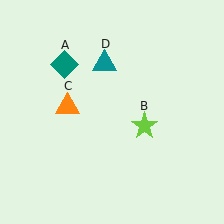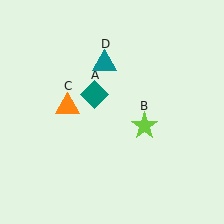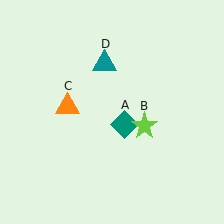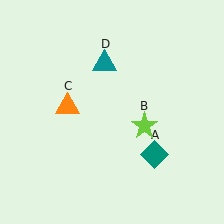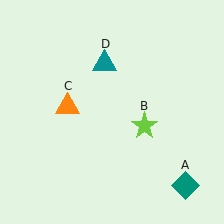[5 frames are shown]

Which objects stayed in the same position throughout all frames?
Lime star (object B) and orange triangle (object C) and teal triangle (object D) remained stationary.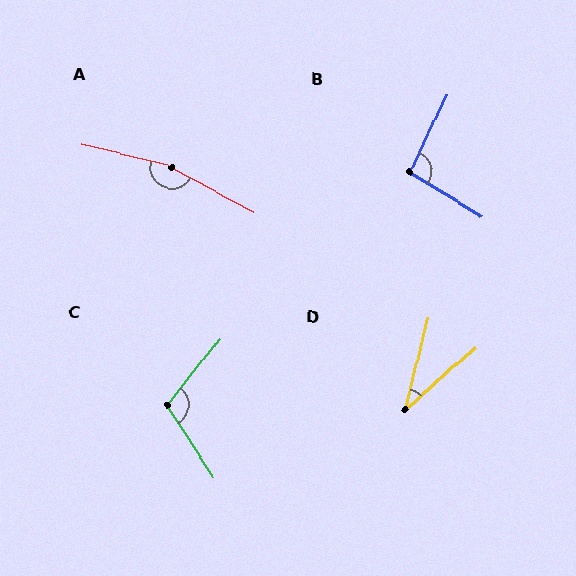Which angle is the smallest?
D, at approximately 34 degrees.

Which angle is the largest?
A, at approximately 164 degrees.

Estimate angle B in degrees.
Approximately 96 degrees.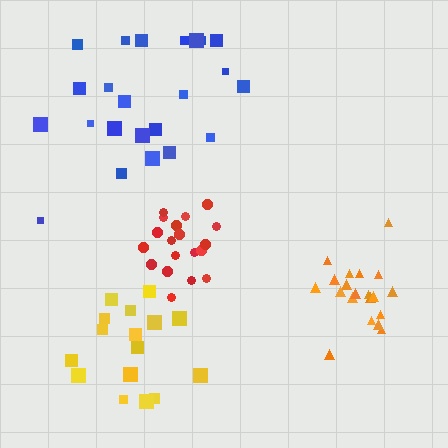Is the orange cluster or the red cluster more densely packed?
Red.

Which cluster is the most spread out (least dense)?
Blue.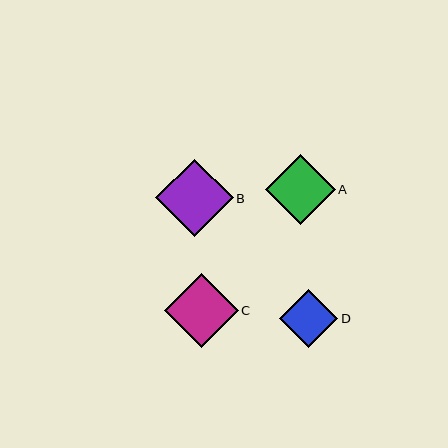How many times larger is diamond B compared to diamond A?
Diamond B is approximately 1.1 times the size of diamond A.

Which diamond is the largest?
Diamond B is the largest with a size of approximately 77 pixels.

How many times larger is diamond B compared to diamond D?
Diamond B is approximately 1.3 times the size of diamond D.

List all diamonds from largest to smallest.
From largest to smallest: B, C, A, D.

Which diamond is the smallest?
Diamond D is the smallest with a size of approximately 58 pixels.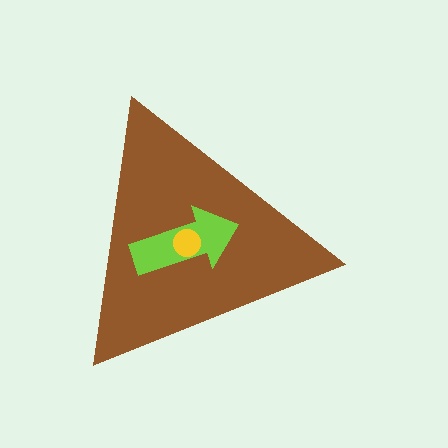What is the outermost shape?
The brown triangle.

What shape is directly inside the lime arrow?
The yellow circle.